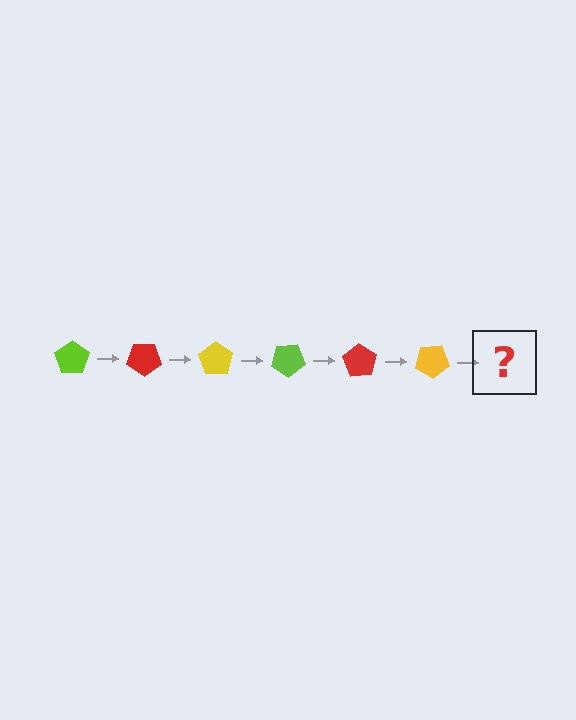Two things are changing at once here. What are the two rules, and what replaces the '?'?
The two rules are that it rotates 35 degrees each step and the color cycles through lime, red, and yellow. The '?' should be a lime pentagon, rotated 210 degrees from the start.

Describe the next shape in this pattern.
It should be a lime pentagon, rotated 210 degrees from the start.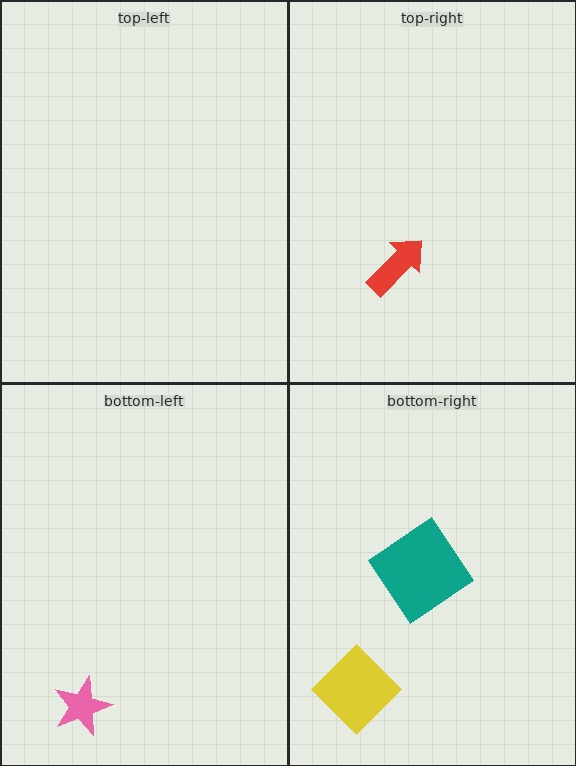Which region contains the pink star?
The bottom-left region.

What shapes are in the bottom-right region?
The teal diamond, the yellow diamond.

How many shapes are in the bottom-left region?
1.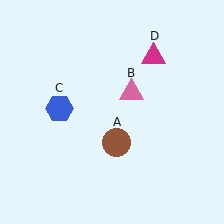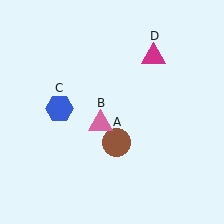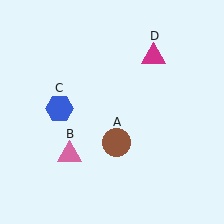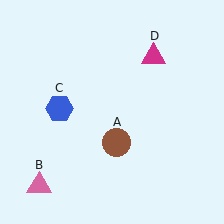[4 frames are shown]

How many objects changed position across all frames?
1 object changed position: pink triangle (object B).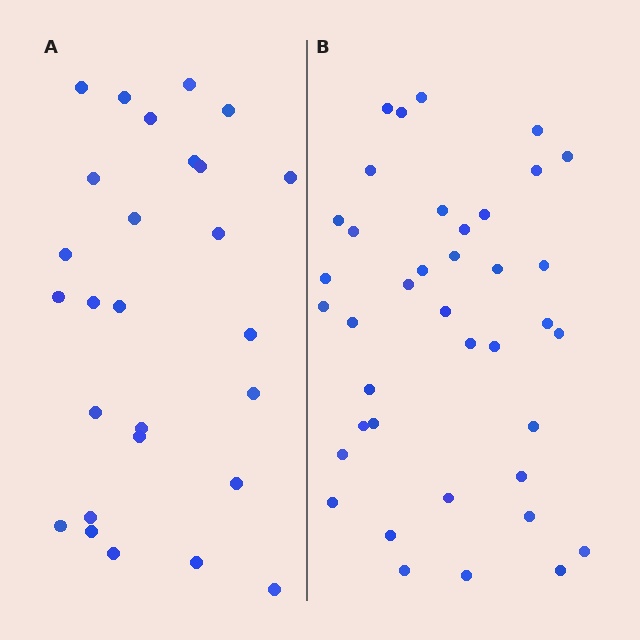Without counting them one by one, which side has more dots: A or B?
Region B (the right region) has more dots.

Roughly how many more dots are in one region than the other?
Region B has roughly 12 or so more dots than region A.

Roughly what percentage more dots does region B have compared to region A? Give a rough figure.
About 45% more.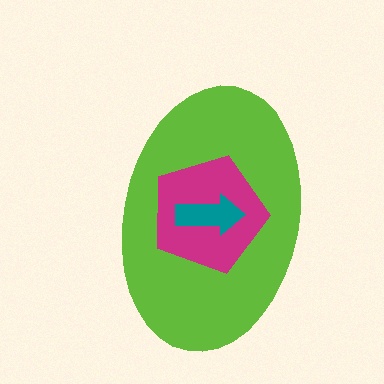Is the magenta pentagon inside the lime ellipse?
Yes.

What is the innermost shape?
The teal arrow.